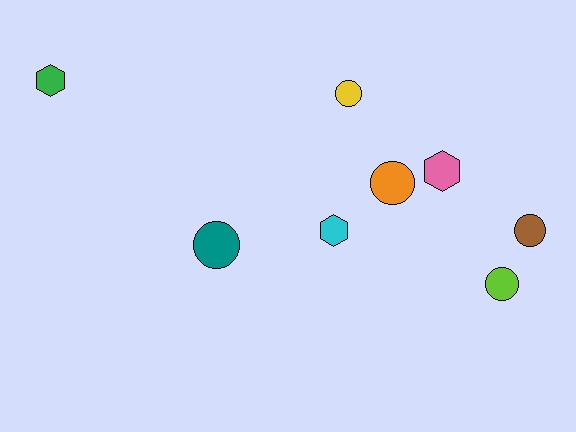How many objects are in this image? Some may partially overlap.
There are 8 objects.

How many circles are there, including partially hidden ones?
There are 5 circles.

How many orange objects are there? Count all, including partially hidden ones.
There is 1 orange object.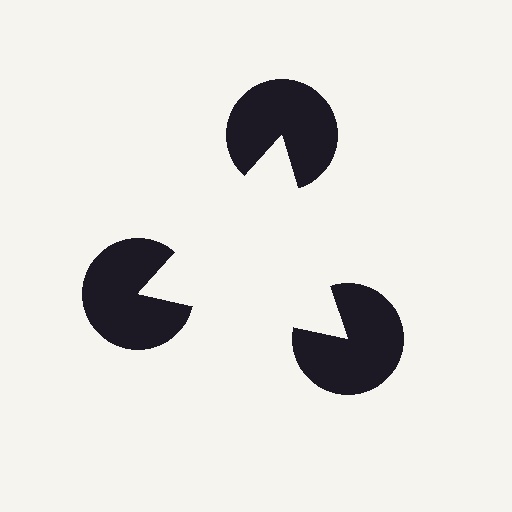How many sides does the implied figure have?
3 sides.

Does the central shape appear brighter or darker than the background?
It typically appears slightly brighter than the background, even though no actual brightness change is drawn.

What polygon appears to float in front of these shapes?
An illusory triangle — its edges are inferred from the aligned wedge cuts in the pac-man discs, not physically drawn.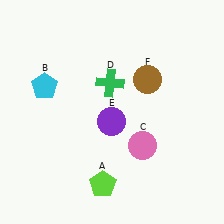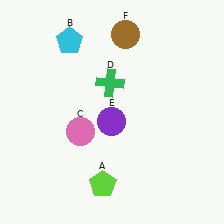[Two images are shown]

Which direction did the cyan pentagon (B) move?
The cyan pentagon (B) moved up.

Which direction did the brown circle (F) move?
The brown circle (F) moved up.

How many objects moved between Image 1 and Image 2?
3 objects moved between the two images.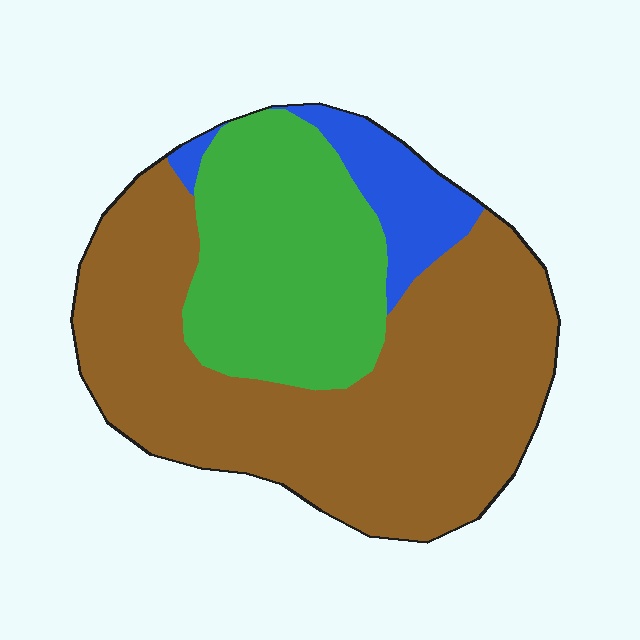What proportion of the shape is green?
Green takes up about one third (1/3) of the shape.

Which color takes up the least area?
Blue, at roughly 10%.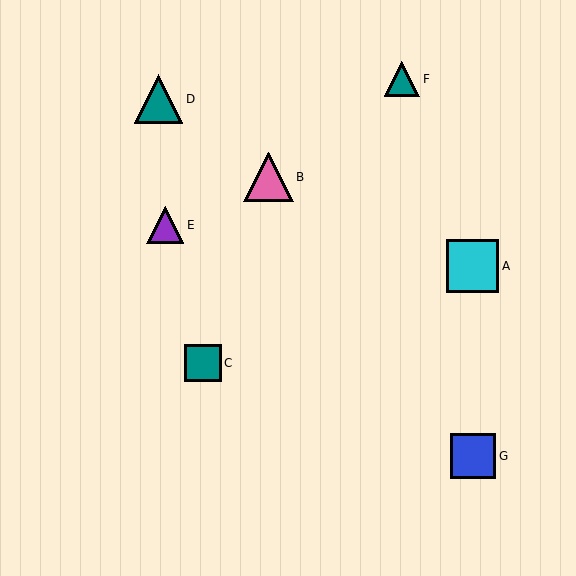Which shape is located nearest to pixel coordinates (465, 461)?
The blue square (labeled G) at (473, 456) is nearest to that location.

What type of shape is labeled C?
Shape C is a teal square.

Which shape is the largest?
The cyan square (labeled A) is the largest.